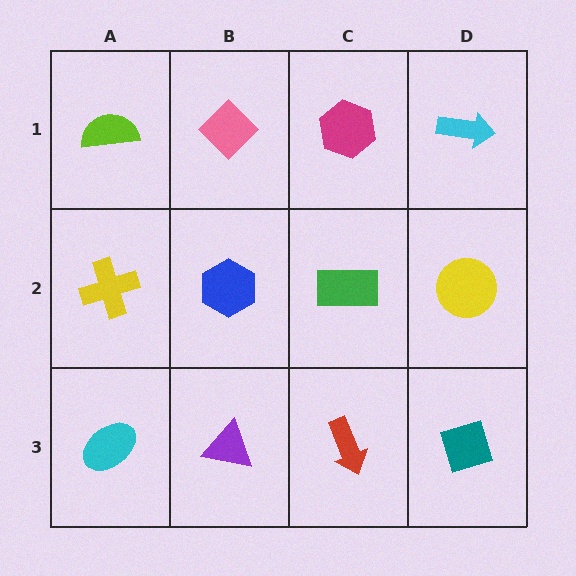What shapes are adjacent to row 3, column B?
A blue hexagon (row 2, column B), a cyan ellipse (row 3, column A), a red arrow (row 3, column C).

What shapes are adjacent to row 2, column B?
A pink diamond (row 1, column B), a purple triangle (row 3, column B), a yellow cross (row 2, column A), a green rectangle (row 2, column C).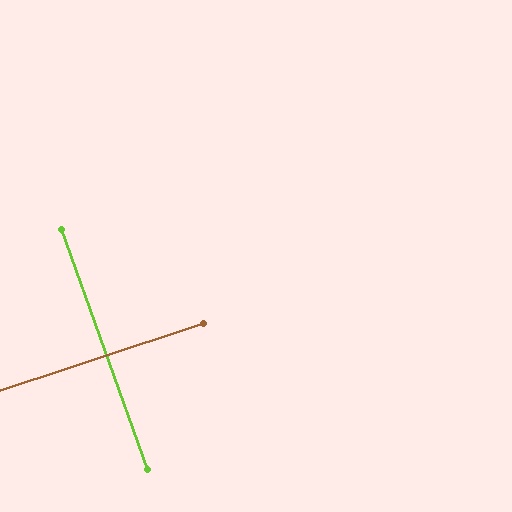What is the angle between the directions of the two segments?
Approximately 88 degrees.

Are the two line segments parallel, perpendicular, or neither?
Perpendicular — they meet at approximately 88°.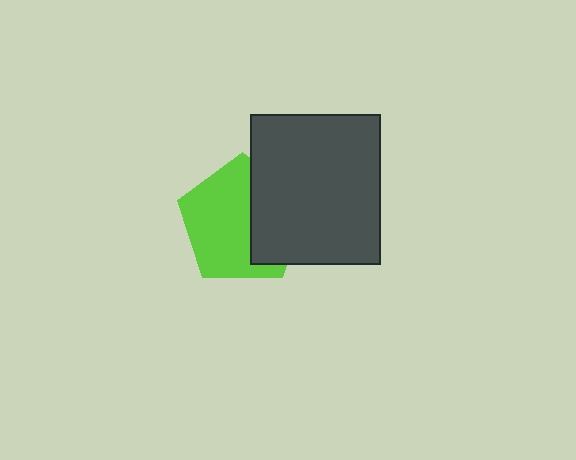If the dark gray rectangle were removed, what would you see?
You would see the complete lime pentagon.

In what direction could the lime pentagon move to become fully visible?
The lime pentagon could move left. That would shift it out from behind the dark gray rectangle entirely.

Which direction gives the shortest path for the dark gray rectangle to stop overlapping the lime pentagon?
Moving right gives the shortest separation.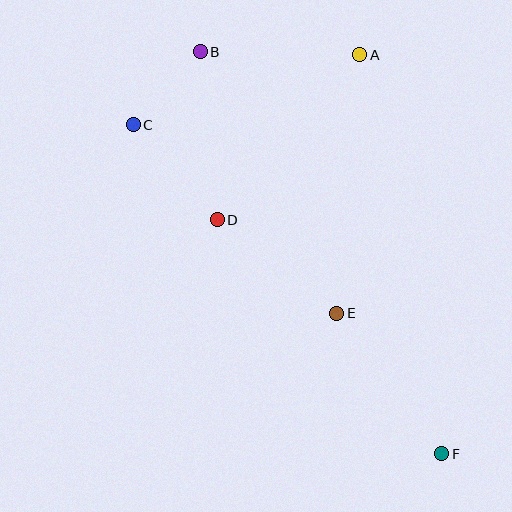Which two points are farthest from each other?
Points B and F are farthest from each other.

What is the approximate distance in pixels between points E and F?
The distance between E and F is approximately 176 pixels.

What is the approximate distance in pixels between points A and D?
The distance between A and D is approximately 218 pixels.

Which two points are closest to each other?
Points B and C are closest to each other.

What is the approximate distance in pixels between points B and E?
The distance between B and E is approximately 295 pixels.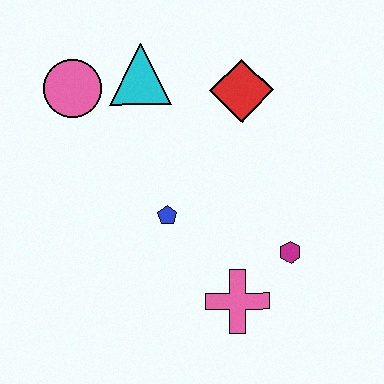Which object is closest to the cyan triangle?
The pink circle is closest to the cyan triangle.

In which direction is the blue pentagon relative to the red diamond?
The blue pentagon is below the red diamond.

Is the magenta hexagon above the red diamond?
No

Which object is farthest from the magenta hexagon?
The pink circle is farthest from the magenta hexagon.